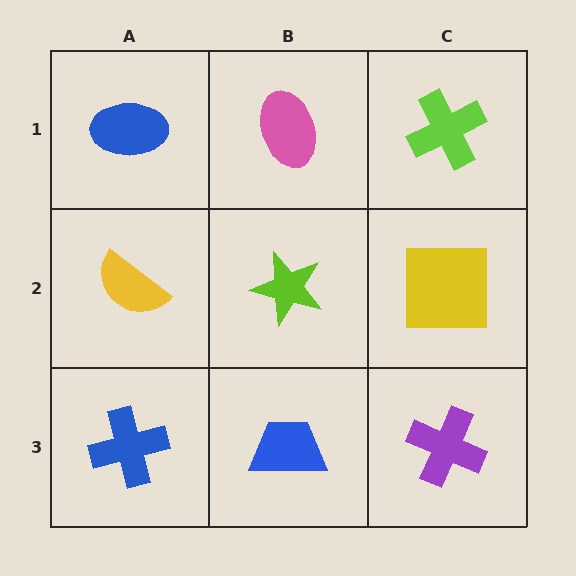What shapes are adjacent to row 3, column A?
A yellow semicircle (row 2, column A), a blue trapezoid (row 3, column B).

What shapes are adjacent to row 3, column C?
A yellow square (row 2, column C), a blue trapezoid (row 3, column B).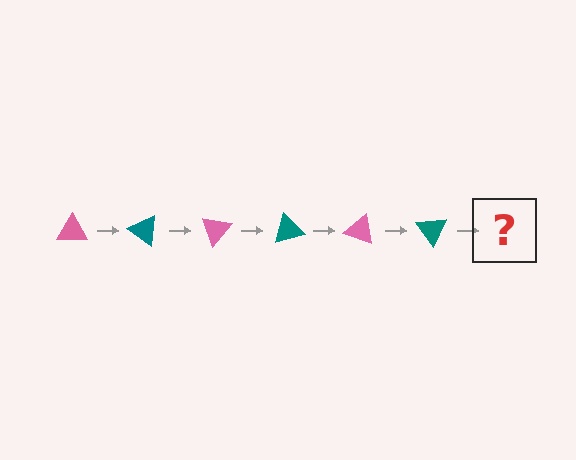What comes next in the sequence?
The next element should be a pink triangle, rotated 210 degrees from the start.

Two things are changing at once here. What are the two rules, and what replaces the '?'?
The two rules are that it rotates 35 degrees each step and the color cycles through pink and teal. The '?' should be a pink triangle, rotated 210 degrees from the start.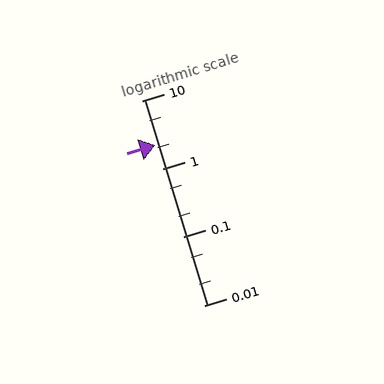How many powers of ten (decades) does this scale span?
The scale spans 3 decades, from 0.01 to 10.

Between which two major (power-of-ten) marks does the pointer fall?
The pointer is between 1 and 10.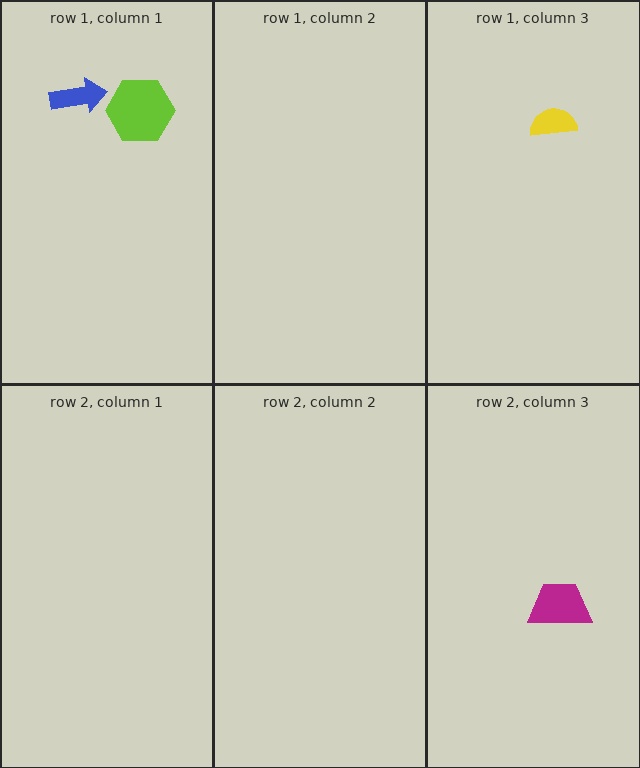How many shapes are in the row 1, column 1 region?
2.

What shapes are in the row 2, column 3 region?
The magenta trapezoid.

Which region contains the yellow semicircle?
The row 1, column 3 region.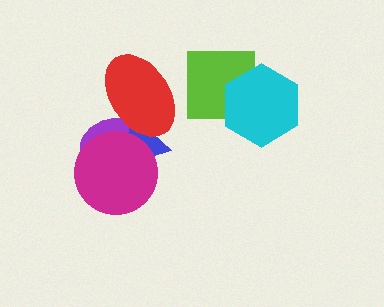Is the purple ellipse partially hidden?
Yes, it is partially covered by another shape.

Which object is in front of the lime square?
The cyan hexagon is in front of the lime square.